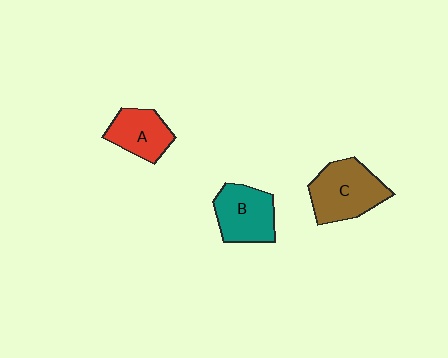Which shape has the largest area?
Shape C (brown).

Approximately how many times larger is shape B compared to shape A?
Approximately 1.2 times.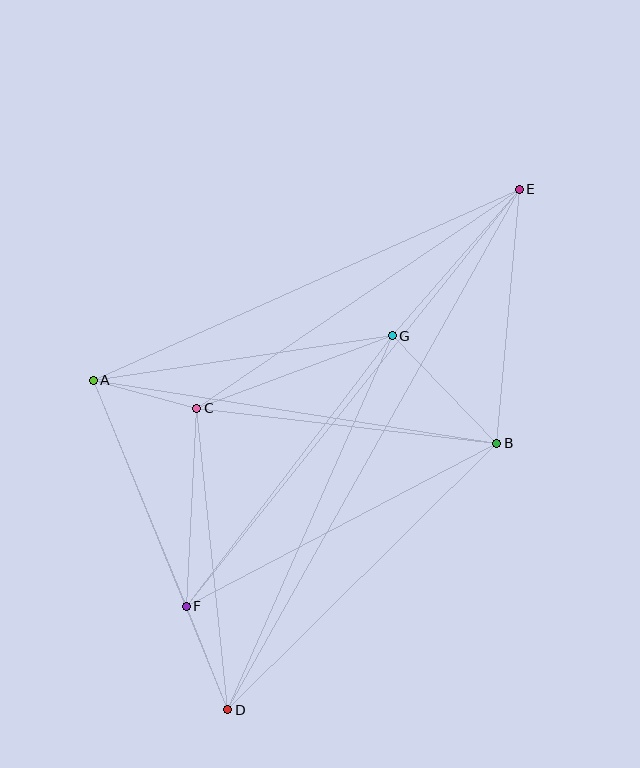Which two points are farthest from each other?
Points D and E are farthest from each other.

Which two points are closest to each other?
Points A and C are closest to each other.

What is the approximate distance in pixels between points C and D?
The distance between C and D is approximately 303 pixels.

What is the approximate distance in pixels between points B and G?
The distance between B and G is approximately 150 pixels.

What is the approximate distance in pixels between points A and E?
The distance between A and E is approximately 467 pixels.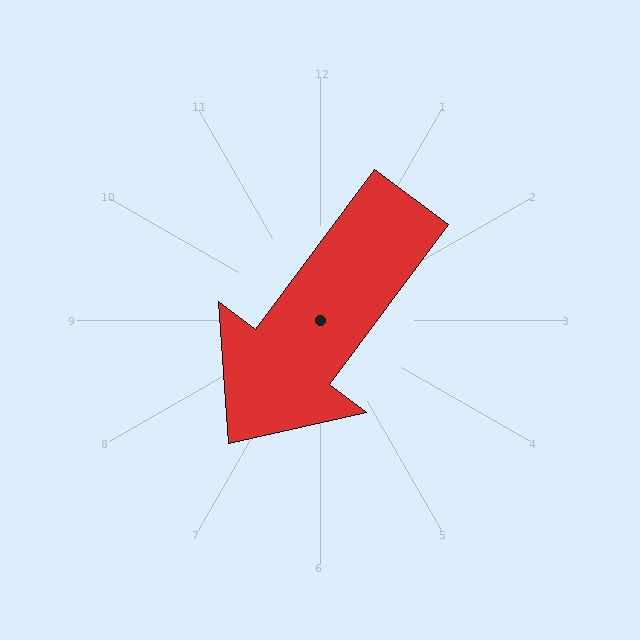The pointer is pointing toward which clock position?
Roughly 7 o'clock.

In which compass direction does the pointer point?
Southwest.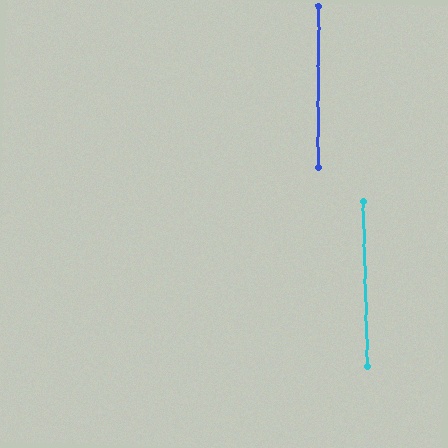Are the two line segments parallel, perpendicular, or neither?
Parallel — their directions differ by only 1.7°.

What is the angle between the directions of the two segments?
Approximately 2 degrees.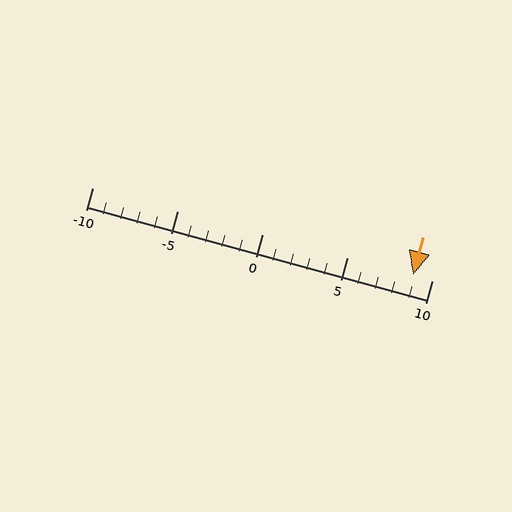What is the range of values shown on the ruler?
The ruler shows values from -10 to 10.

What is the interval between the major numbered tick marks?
The major tick marks are spaced 5 units apart.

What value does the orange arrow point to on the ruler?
The orange arrow points to approximately 9.